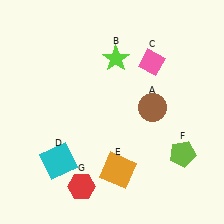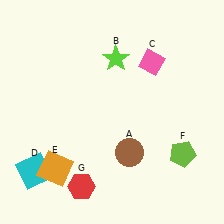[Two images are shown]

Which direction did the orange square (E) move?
The orange square (E) moved left.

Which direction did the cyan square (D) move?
The cyan square (D) moved left.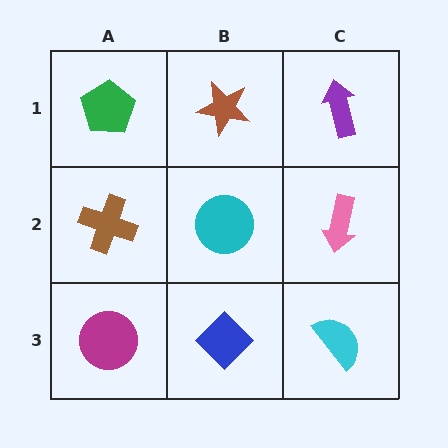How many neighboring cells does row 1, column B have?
3.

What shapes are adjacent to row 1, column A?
A brown cross (row 2, column A), a brown star (row 1, column B).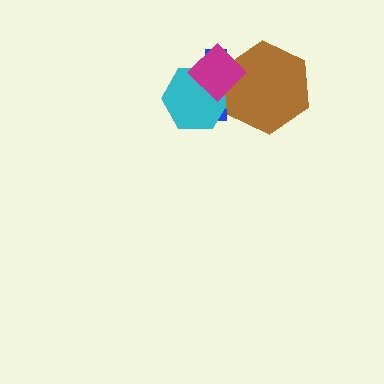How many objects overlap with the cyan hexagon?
3 objects overlap with the cyan hexagon.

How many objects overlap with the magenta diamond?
3 objects overlap with the magenta diamond.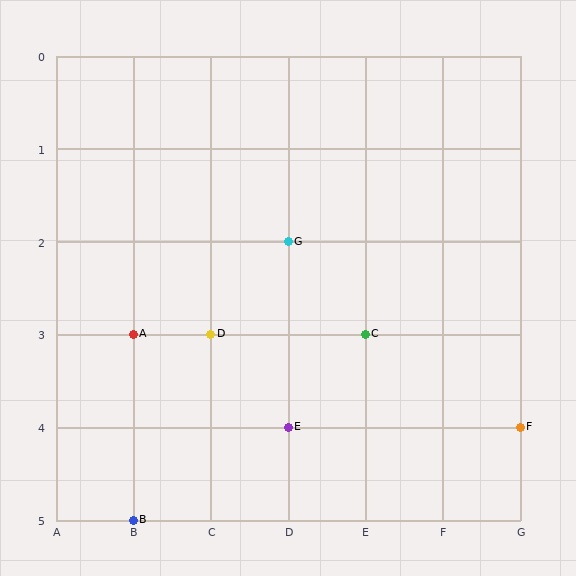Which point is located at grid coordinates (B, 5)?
Point B is at (B, 5).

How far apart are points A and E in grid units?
Points A and E are 2 columns and 1 row apart (about 2.2 grid units diagonally).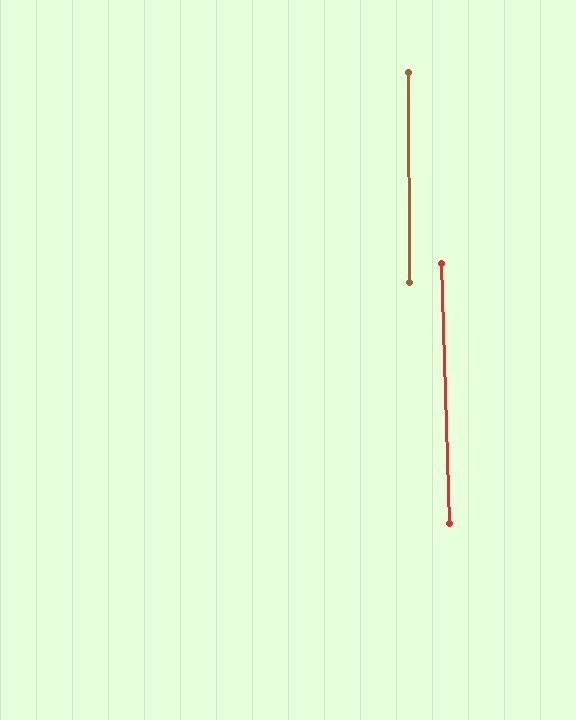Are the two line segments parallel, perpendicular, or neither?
Parallel — their directions differ by only 1.5°.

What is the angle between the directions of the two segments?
Approximately 2 degrees.